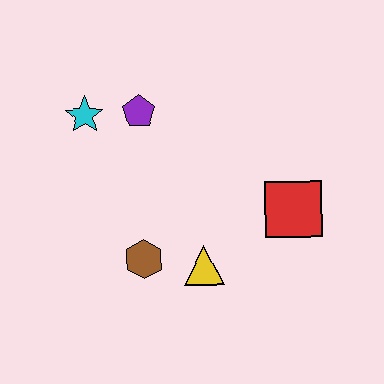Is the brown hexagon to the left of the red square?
Yes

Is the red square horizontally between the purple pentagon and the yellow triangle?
No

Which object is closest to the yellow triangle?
The brown hexagon is closest to the yellow triangle.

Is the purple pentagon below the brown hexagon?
No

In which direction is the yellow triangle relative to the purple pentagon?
The yellow triangle is below the purple pentagon.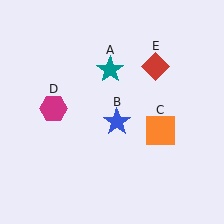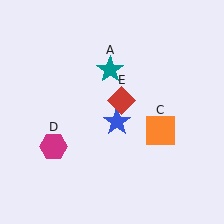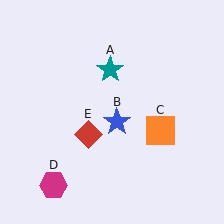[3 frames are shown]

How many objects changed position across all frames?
2 objects changed position: magenta hexagon (object D), red diamond (object E).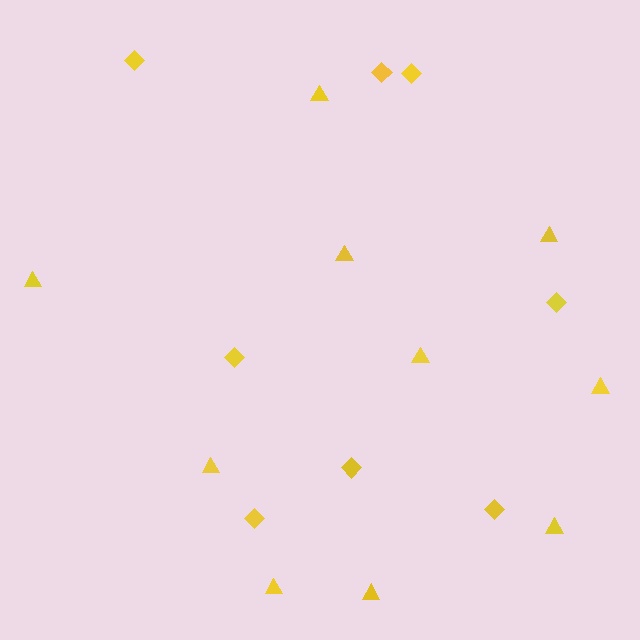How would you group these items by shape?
There are 2 groups: one group of triangles (10) and one group of diamonds (8).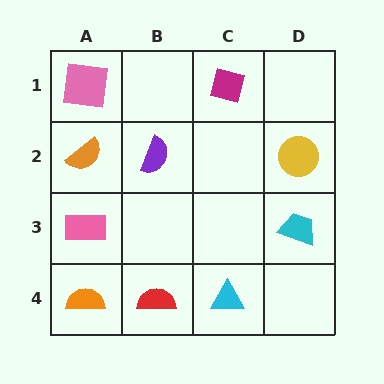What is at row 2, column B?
A purple semicircle.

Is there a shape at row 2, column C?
No, that cell is empty.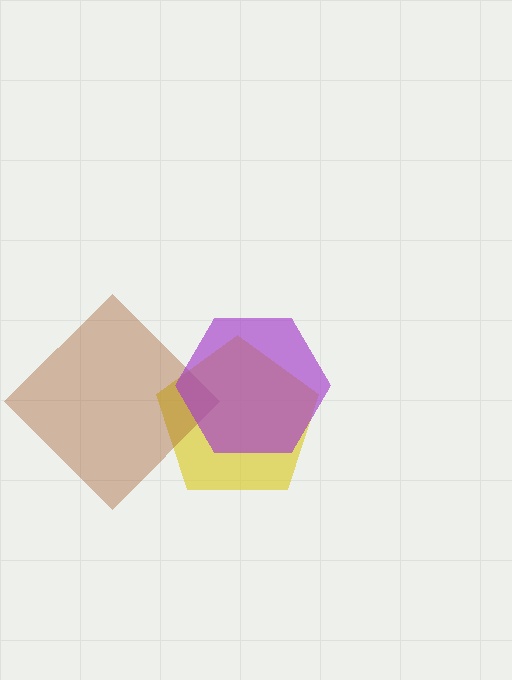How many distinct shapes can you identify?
There are 3 distinct shapes: a yellow pentagon, a brown diamond, a purple hexagon.